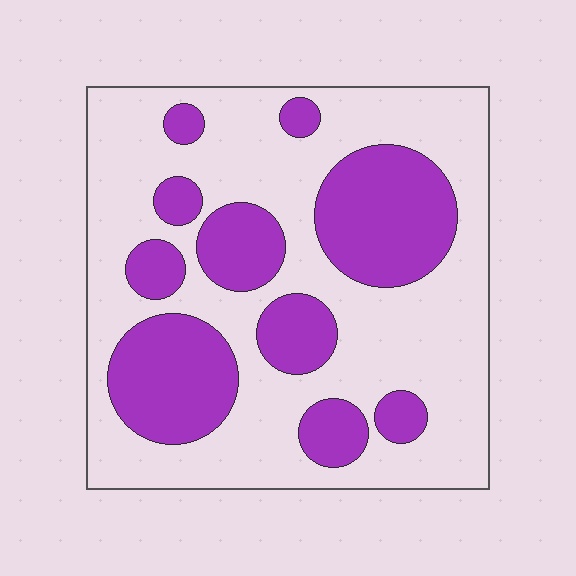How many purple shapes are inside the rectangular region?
10.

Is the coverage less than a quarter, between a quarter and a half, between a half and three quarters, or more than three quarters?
Between a quarter and a half.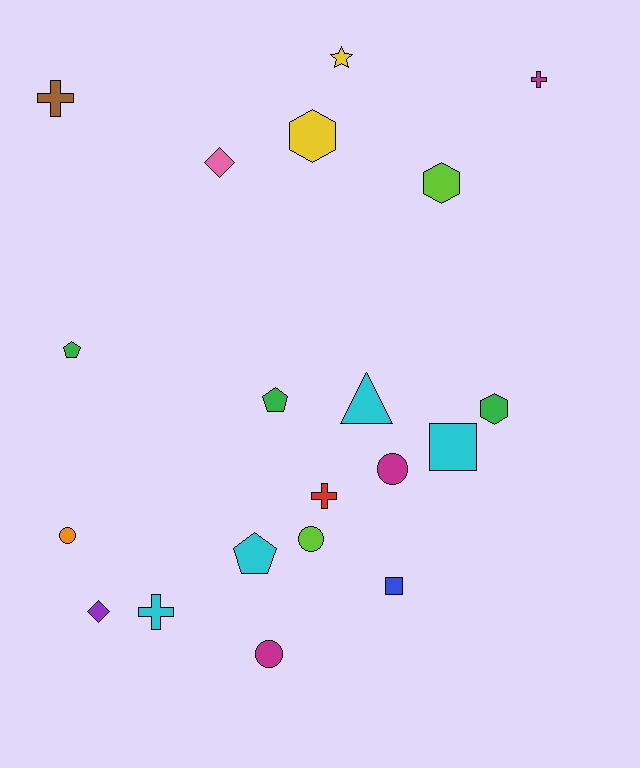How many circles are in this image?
There are 4 circles.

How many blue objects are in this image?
There is 1 blue object.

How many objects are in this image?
There are 20 objects.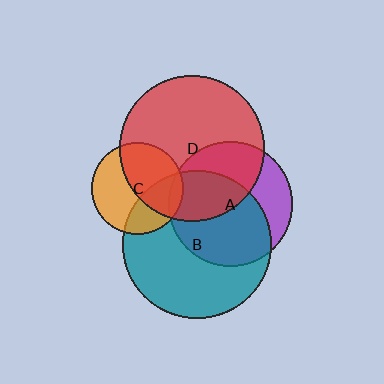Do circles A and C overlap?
Yes.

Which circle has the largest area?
Circle B (teal).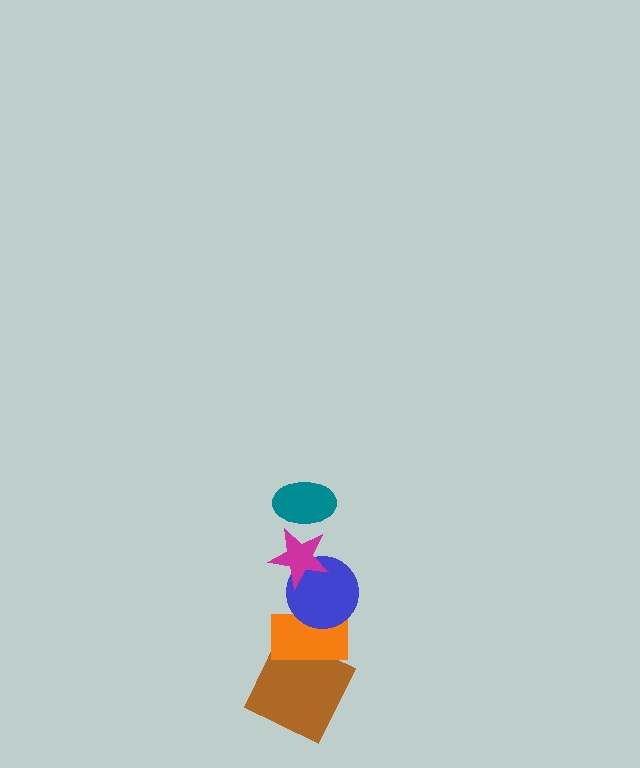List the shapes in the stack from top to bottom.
From top to bottom: the teal ellipse, the magenta star, the blue circle, the orange rectangle, the brown square.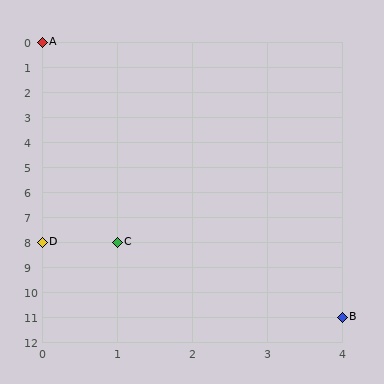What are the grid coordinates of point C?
Point C is at grid coordinates (1, 8).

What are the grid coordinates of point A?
Point A is at grid coordinates (0, 0).